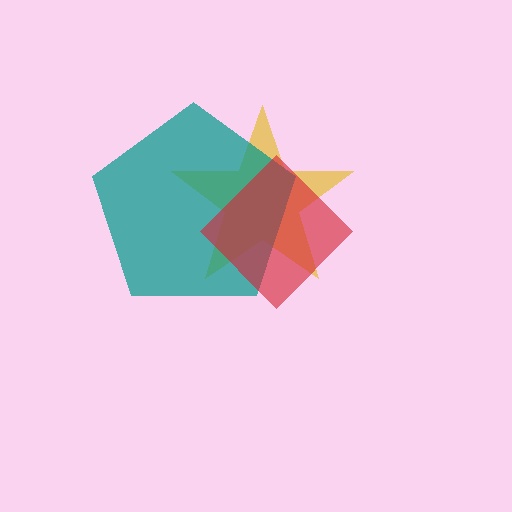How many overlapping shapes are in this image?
There are 3 overlapping shapes in the image.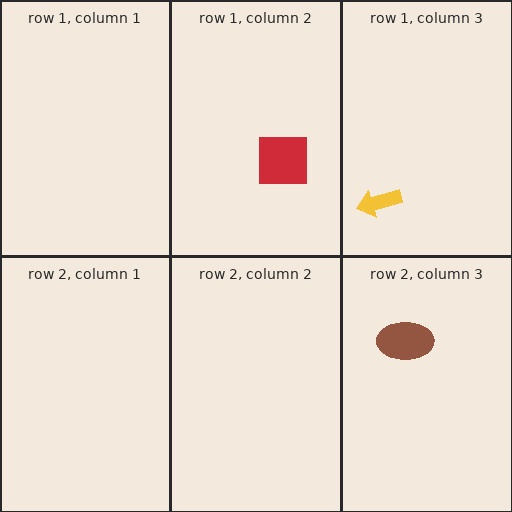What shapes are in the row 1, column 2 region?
The red square.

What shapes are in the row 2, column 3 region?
The brown ellipse.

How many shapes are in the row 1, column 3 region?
1.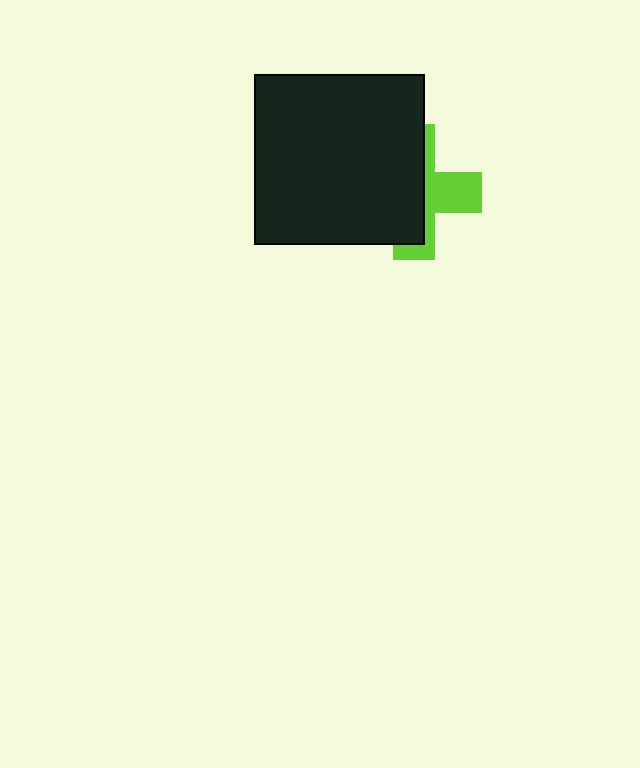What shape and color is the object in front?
The object in front is a black square.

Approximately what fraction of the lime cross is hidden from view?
Roughly 61% of the lime cross is hidden behind the black square.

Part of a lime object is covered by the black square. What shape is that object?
It is a cross.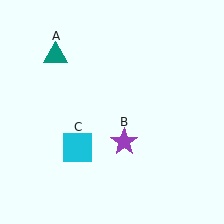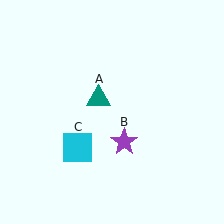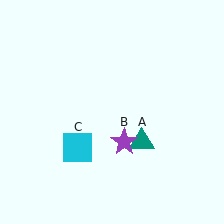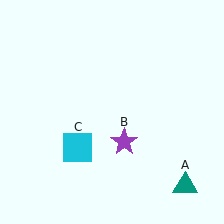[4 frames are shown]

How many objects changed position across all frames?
1 object changed position: teal triangle (object A).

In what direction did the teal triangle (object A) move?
The teal triangle (object A) moved down and to the right.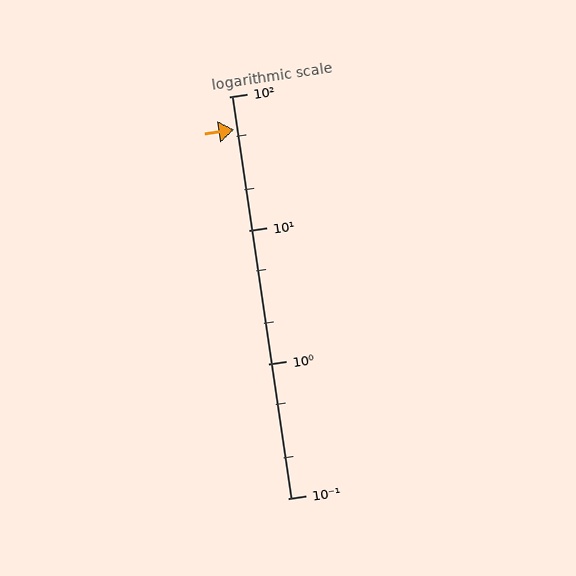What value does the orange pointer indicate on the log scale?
The pointer indicates approximately 57.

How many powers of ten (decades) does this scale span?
The scale spans 3 decades, from 0.1 to 100.